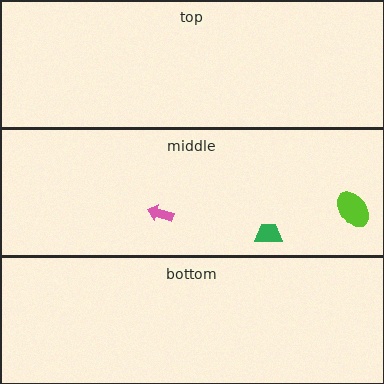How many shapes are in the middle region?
3.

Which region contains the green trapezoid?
The middle region.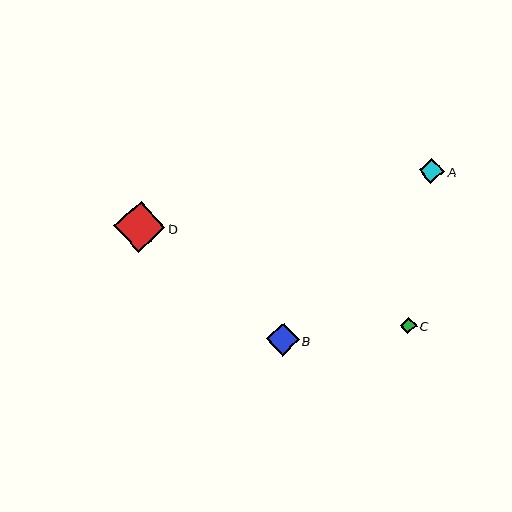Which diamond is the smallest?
Diamond C is the smallest with a size of approximately 17 pixels.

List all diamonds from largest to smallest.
From largest to smallest: D, B, A, C.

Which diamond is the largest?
Diamond D is the largest with a size of approximately 51 pixels.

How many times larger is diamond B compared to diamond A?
Diamond B is approximately 1.3 times the size of diamond A.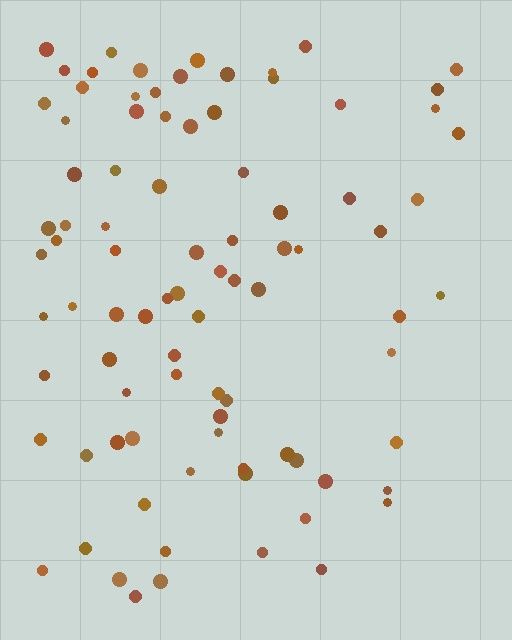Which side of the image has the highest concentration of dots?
The left.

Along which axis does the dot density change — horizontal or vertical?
Horizontal.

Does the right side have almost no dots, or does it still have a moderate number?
Still a moderate number, just noticeably fewer than the left.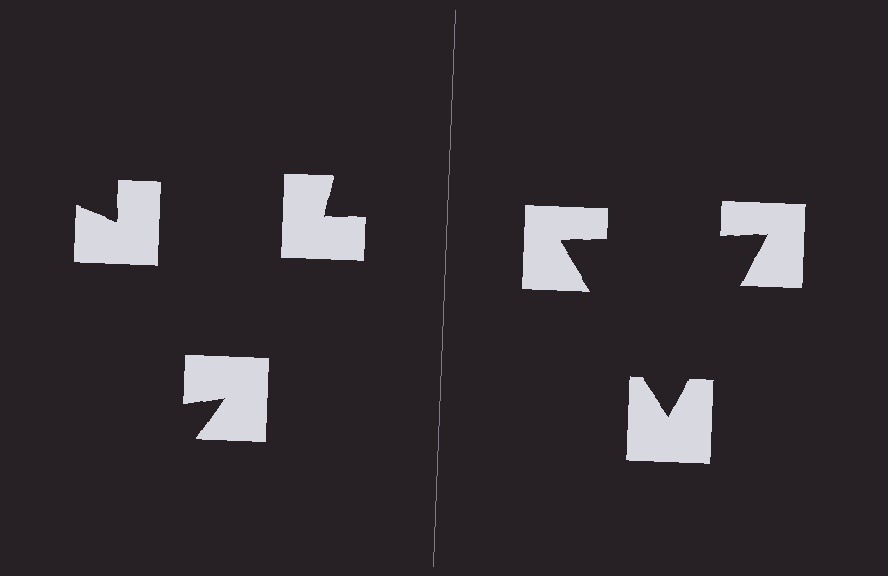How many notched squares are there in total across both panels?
6 — 3 on each side.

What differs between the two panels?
The notched squares are positioned identically on both sides; only the wedge orientations differ. On the right they align to a triangle; on the left they are misaligned.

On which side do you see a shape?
An illusory triangle appears on the right side. On the left side the wedge cuts are rotated, so no coherent shape forms.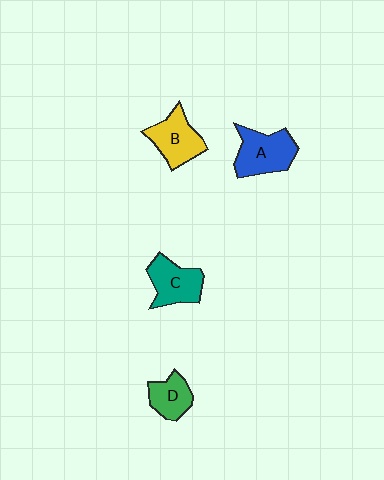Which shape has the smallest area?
Shape D (green).